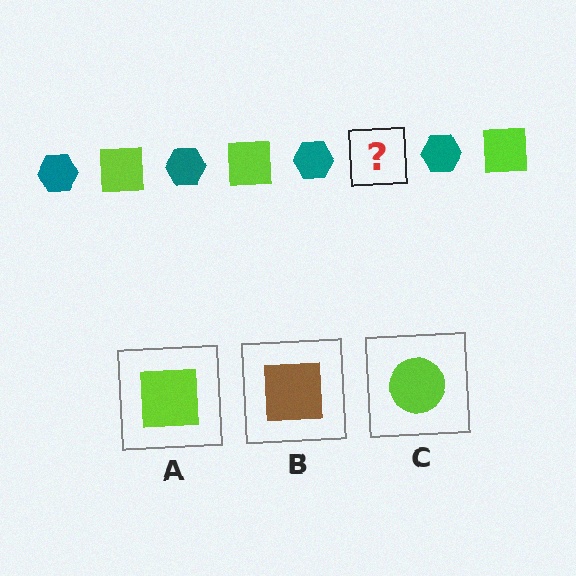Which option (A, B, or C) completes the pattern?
A.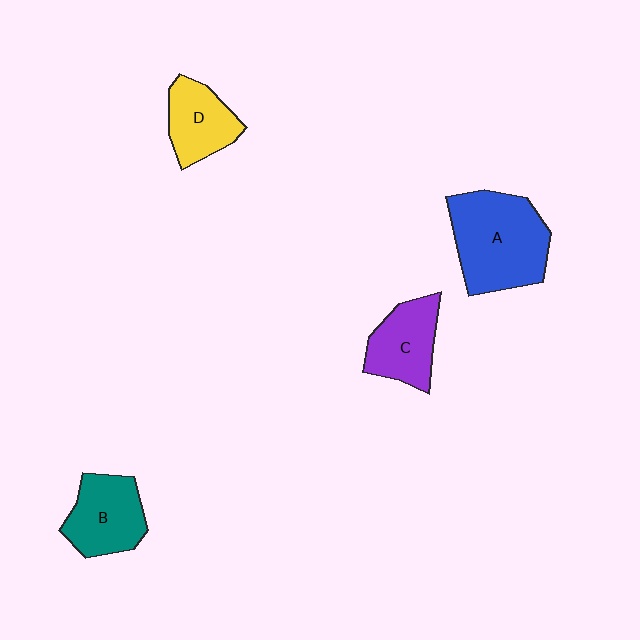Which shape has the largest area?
Shape A (blue).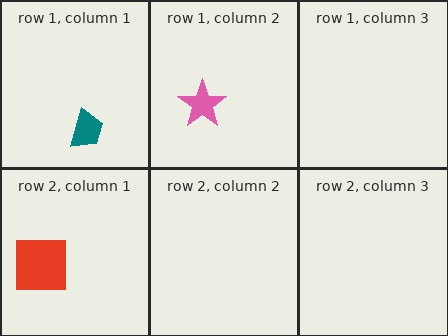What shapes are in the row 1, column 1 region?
The teal trapezoid.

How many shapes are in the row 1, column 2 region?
1.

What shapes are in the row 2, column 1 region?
The red square.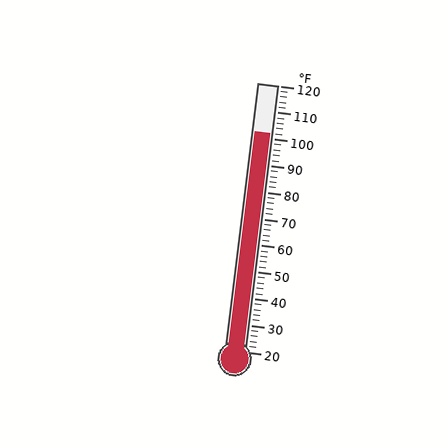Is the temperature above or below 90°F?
The temperature is above 90°F.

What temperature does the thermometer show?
The thermometer shows approximately 102°F.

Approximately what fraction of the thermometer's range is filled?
The thermometer is filled to approximately 80% of its range.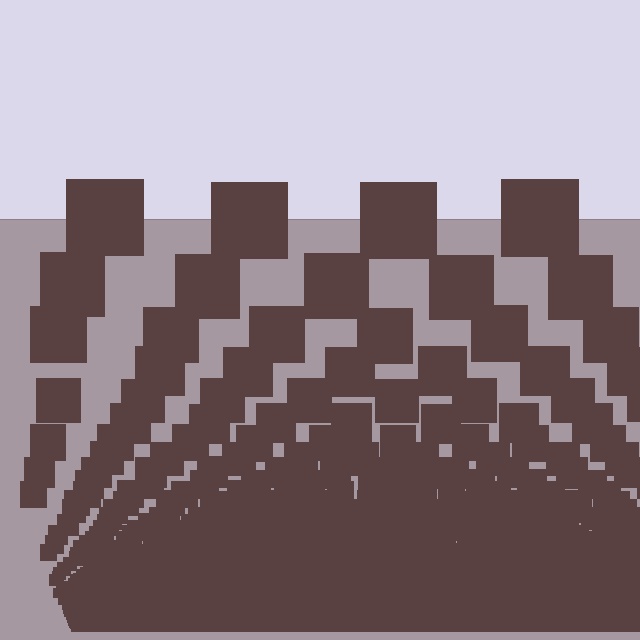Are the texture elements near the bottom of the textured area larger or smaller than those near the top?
Smaller. The gradient is inverted — elements near the bottom are smaller and denser.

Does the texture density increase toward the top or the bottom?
Density increases toward the bottom.